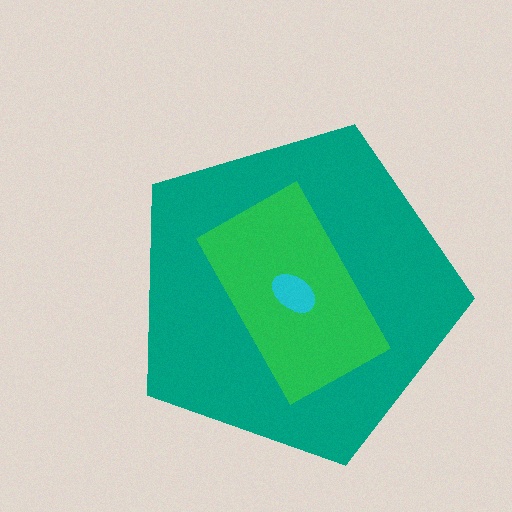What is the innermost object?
The cyan ellipse.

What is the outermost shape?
The teal pentagon.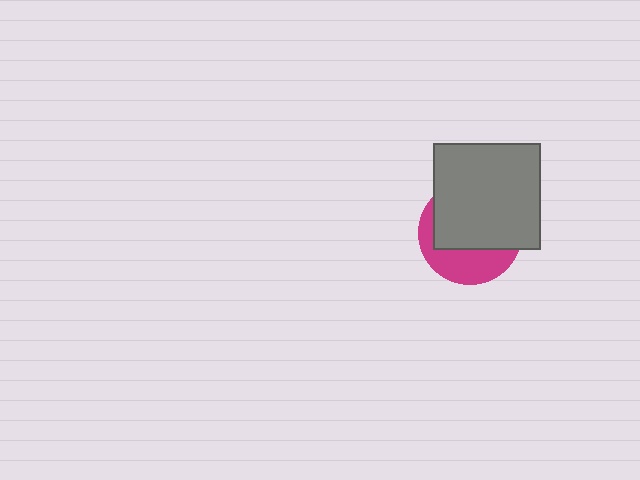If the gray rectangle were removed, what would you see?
You would see the complete magenta circle.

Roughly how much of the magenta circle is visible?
A small part of it is visible (roughly 38%).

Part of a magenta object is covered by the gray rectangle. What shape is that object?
It is a circle.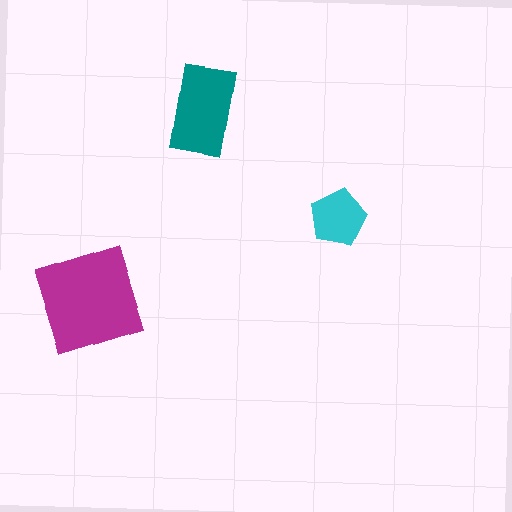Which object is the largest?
The magenta square.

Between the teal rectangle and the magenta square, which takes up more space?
The magenta square.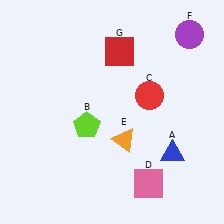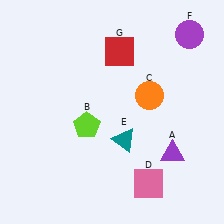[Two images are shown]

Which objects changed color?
A changed from blue to purple. C changed from red to orange. E changed from orange to teal.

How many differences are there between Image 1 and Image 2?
There are 3 differences between the two images.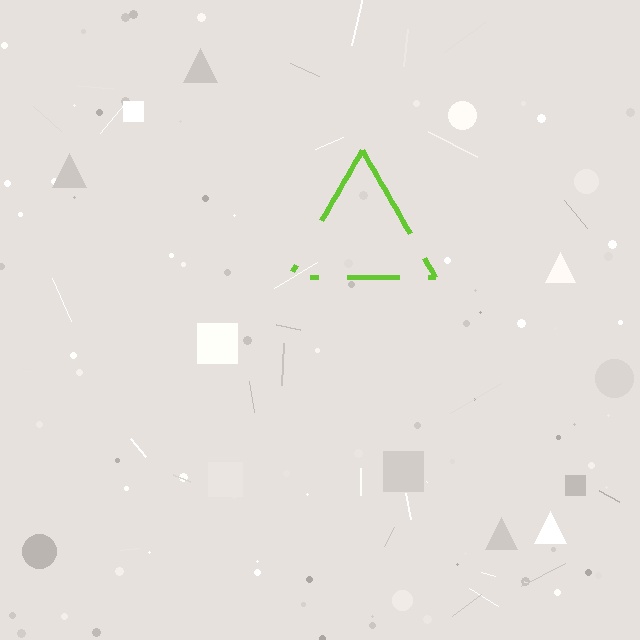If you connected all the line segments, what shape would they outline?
They would outline a triangle.